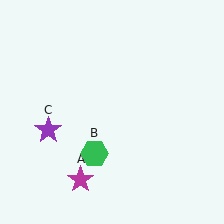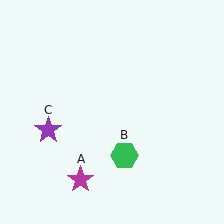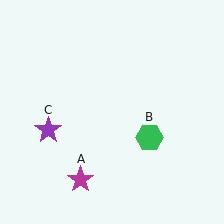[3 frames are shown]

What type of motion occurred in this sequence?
The green hexagon (object B) rotated counterclockwise around the center of the scene.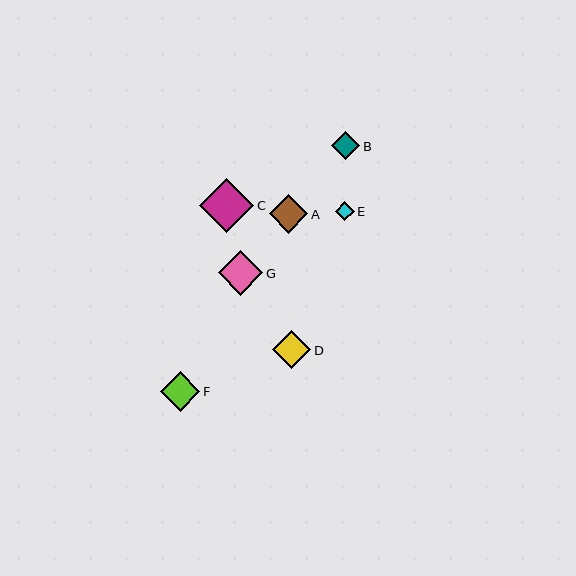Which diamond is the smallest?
Diamond E is the smallest with a size of approximately 19 pixels.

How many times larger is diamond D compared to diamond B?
Diamond D is approximately 1.4 times the size of diamond B.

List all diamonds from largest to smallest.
From largest to smallest: C, G, F, A, D, B, E.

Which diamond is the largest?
Diamond C is the largest with a size of approximately 55 pixels.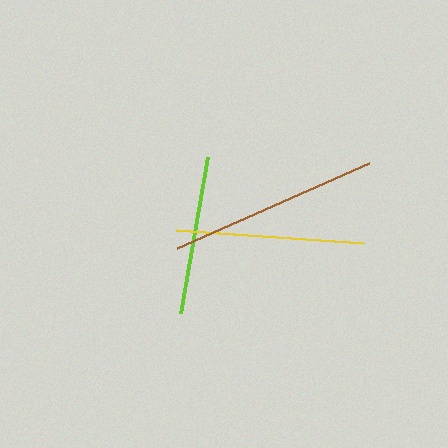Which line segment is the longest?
The brown line is the longest at approximately 210 pixels.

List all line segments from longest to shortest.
From longest to shortest: brown, yellow, lime.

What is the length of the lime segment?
The lime segment is approximately 158 pixels long.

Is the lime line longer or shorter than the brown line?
The brown line is longer than the lime line.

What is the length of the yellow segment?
The yellow segment is approximately 188 pixels long.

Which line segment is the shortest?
The lime line is the shortest at approximately 158 pixels.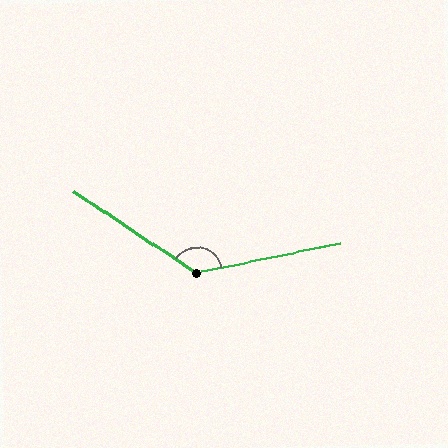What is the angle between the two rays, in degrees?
Approximately 135 degrees.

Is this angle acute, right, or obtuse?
It is obtuse.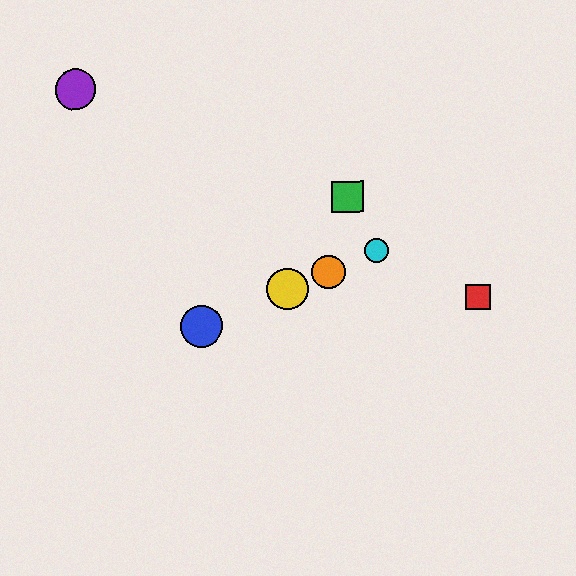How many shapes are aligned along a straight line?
4 shapes (the blue circle, the yellow circle, the orange circle, the cyan circle) are aligned along a straight line.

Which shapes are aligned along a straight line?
The blue circle, the yellow circle, the orange circle, the cyan circle are aligned along a straight line.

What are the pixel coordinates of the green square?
The green square is at (348, 197).